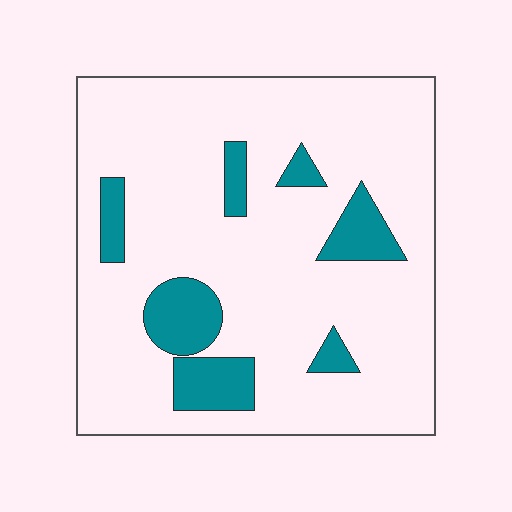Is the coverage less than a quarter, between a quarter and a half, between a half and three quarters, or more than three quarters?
Less than a quarter.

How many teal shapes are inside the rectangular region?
7.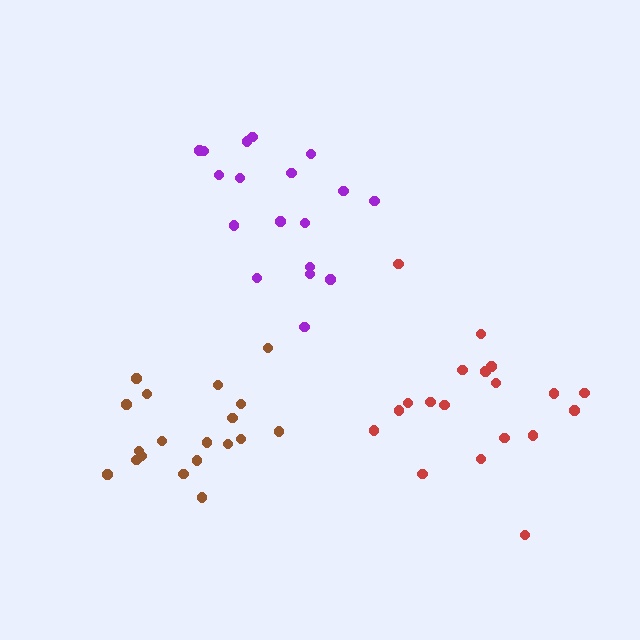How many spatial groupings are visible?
There are 3 spatial groupings.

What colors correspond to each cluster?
The clusters are colored: purple, red, brown.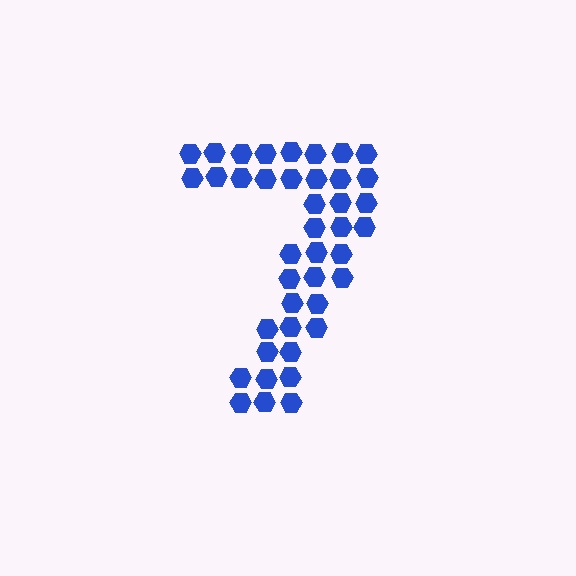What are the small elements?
The small elements are hexagons.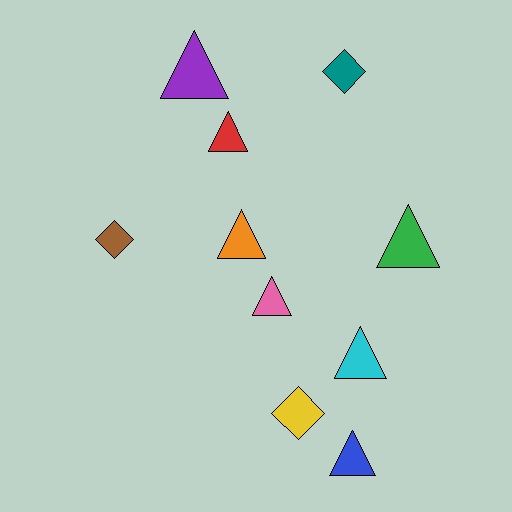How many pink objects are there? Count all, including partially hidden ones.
There is 1 pink object.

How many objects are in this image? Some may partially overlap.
There are 10 objects.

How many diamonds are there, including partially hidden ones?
There are 3 diamonds.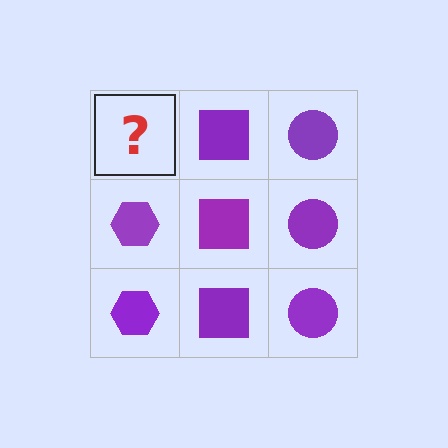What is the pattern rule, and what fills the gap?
The rule is that each column has a consistent shape. The gap should be filled with a purple hexagon.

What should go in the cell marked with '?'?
The missing cell should contain a purple hexagon.